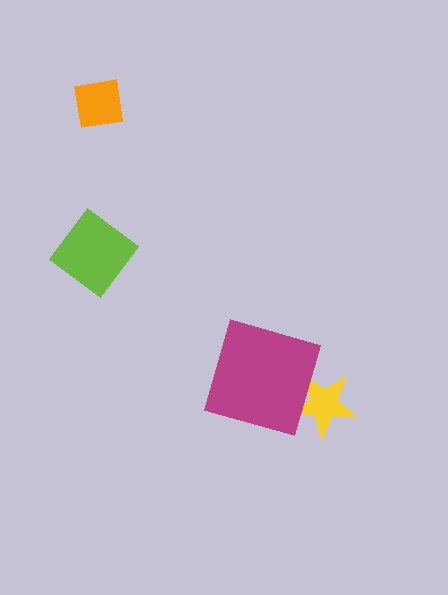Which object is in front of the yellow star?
The magenta square is in front of the yellow star.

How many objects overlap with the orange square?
0 objects overlap with the orange square.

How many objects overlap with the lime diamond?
0 objects overlap with the lime diamond.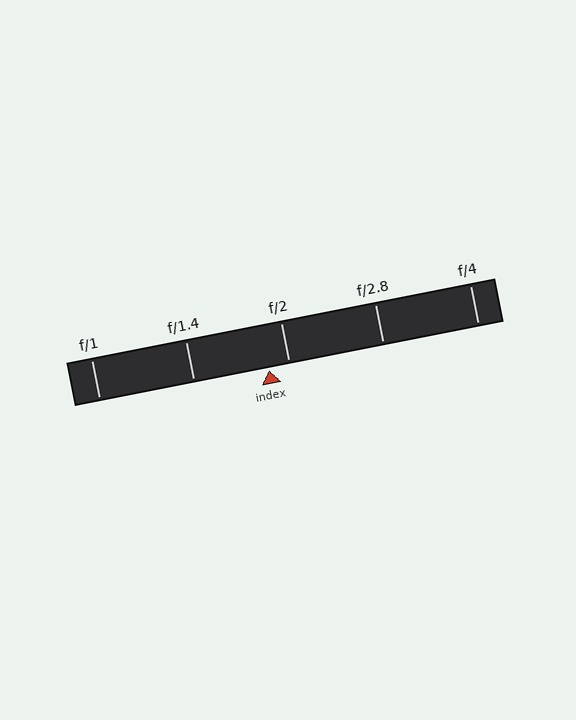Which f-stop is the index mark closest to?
The index mark is closest to f/2.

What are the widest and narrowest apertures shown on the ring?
The widest aperture shown is f/1 and the narrowest is f/4.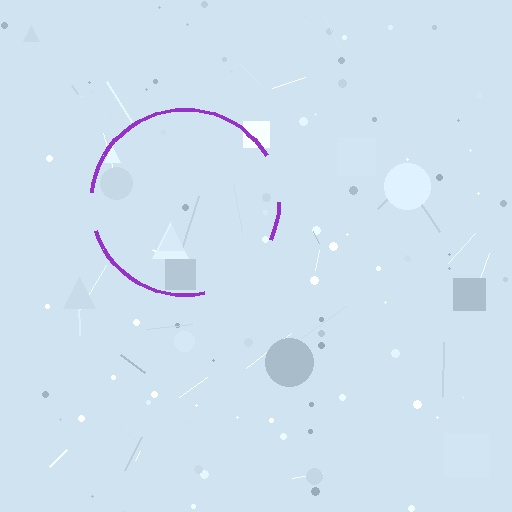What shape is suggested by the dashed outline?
The dashed outline suggests a circle.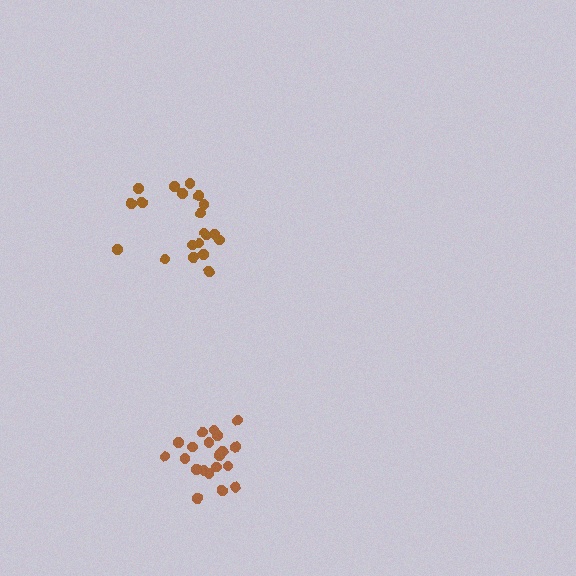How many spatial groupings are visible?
There are 2 spatial groupings.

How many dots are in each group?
Group 1: 20 dots, Group 2: 20 dots (40 total).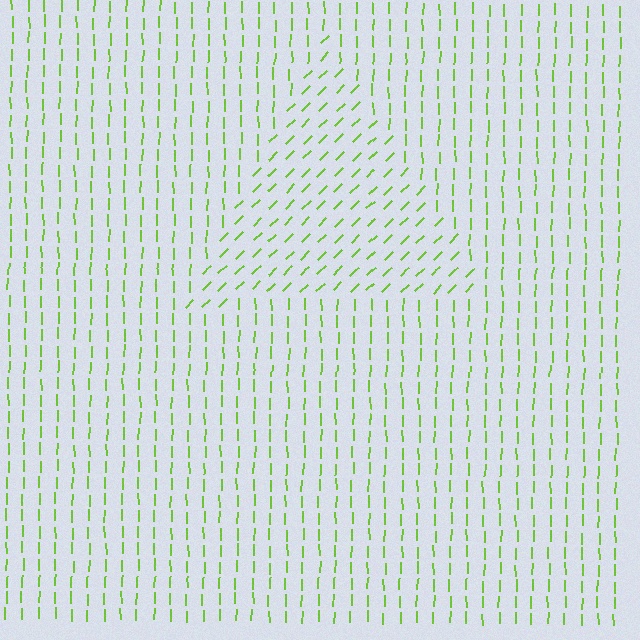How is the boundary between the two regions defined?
The boundary is defined purely by a change in line orientation (approximately 45 degrees difference). All lines are the same color and thickness.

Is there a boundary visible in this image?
Yes, there is a texture boundary formed by a change in line orientation.